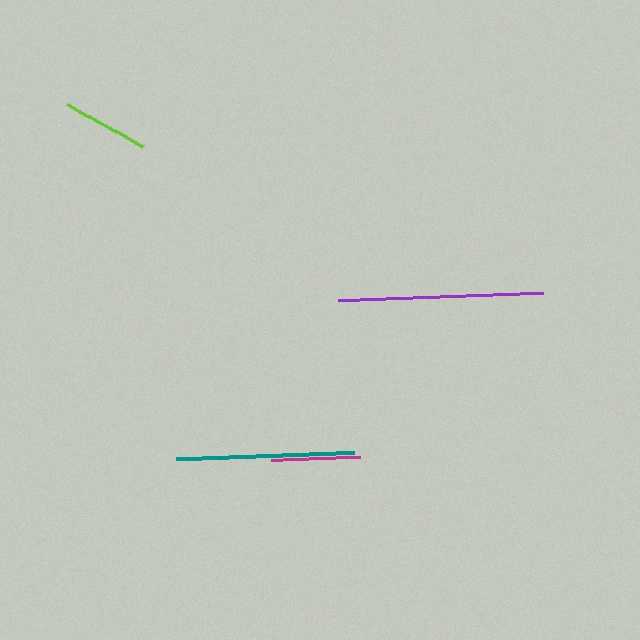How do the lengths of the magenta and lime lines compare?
The magenta and lime lines are approximately the same length.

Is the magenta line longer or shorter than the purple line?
The purple line is longer than the magenta line.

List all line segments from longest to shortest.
From longest to shortest: purple, teal, magenta, lime.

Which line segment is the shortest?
The lime line is the shortest at approximately 87 pixels.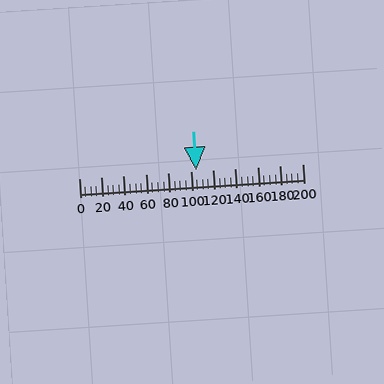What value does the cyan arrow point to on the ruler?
The cyan arrow points to approximately 105.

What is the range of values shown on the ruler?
The ruler shows values from 0 to 200.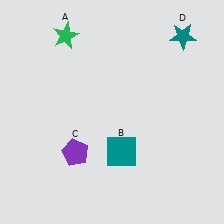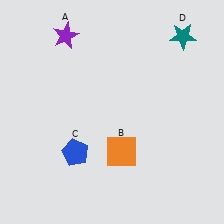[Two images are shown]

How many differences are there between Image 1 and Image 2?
There are 3 differences between the two images.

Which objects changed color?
A changed from green to purple. B changed from teal to orange. C changed from purple to blue.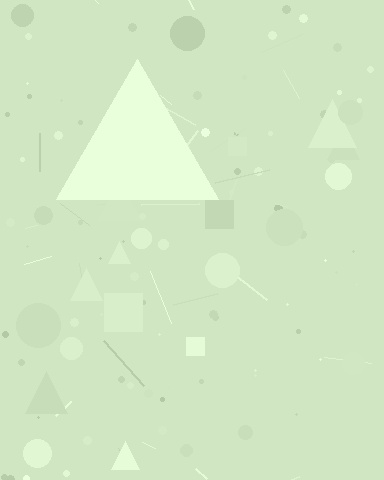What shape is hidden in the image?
A triangle is hidden in the image.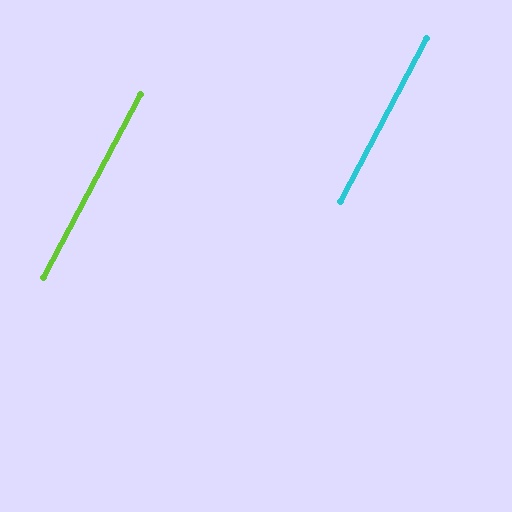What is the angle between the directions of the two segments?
Approximately 0 degrees.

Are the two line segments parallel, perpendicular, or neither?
Parallel — their directions differ by only 0.4°.